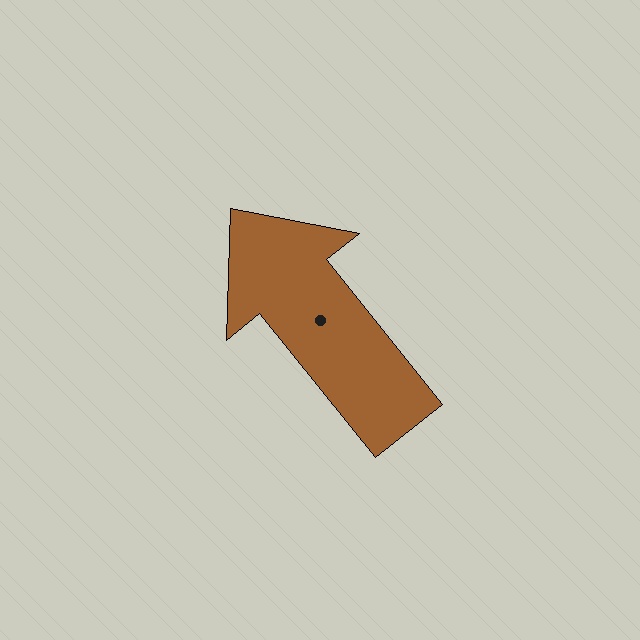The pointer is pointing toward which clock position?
Roughly 11 o'clock.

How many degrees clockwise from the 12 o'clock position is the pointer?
Approximately 321 degrees.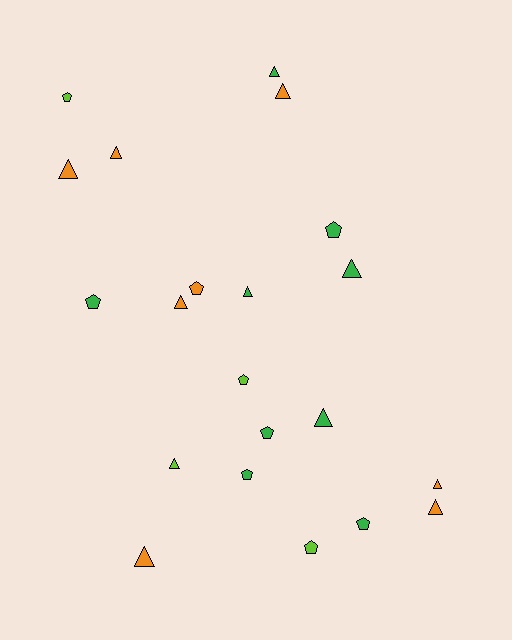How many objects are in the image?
There are 21 objects.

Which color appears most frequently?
Green, with 9 objects.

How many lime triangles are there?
There is 1 lime triangle.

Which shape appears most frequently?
Triangle, with 12 objects.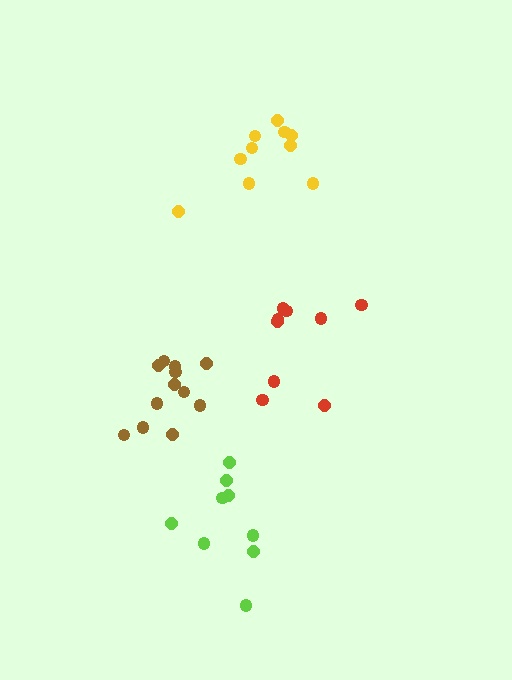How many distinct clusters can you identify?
There are 4 distinct clusters.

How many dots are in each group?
Group 1: 10 dots, Group 2: 9 dots, Group 3: 9 dots, Group 4: 12 dots (40 total).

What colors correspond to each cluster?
The clusters are colored: yellow, lime, red, brown.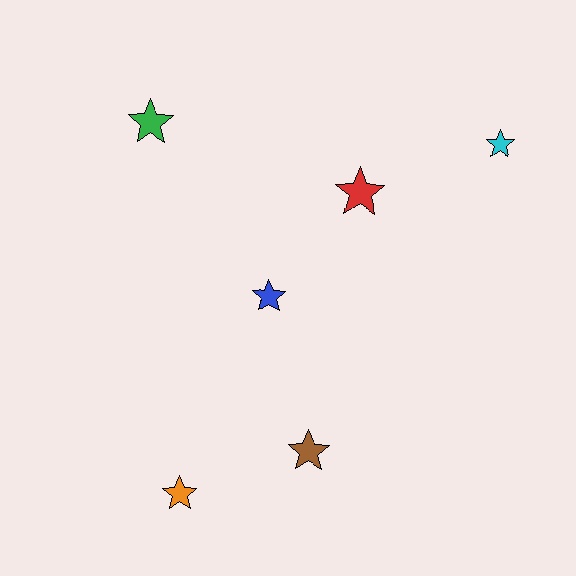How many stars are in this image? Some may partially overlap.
There are 6 stars.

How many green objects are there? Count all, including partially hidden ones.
There is 1 green object.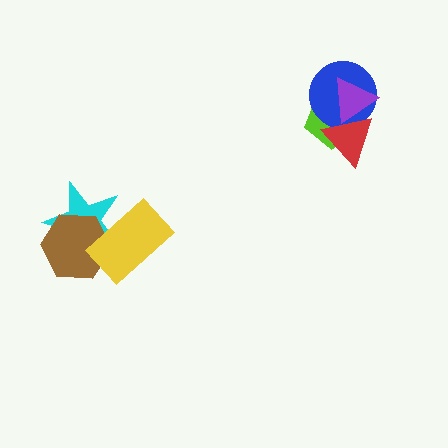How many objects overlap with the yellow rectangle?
2 objects overlap with the yellow rectangle.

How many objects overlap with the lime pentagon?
3 objects overlap with the lime pentagon.